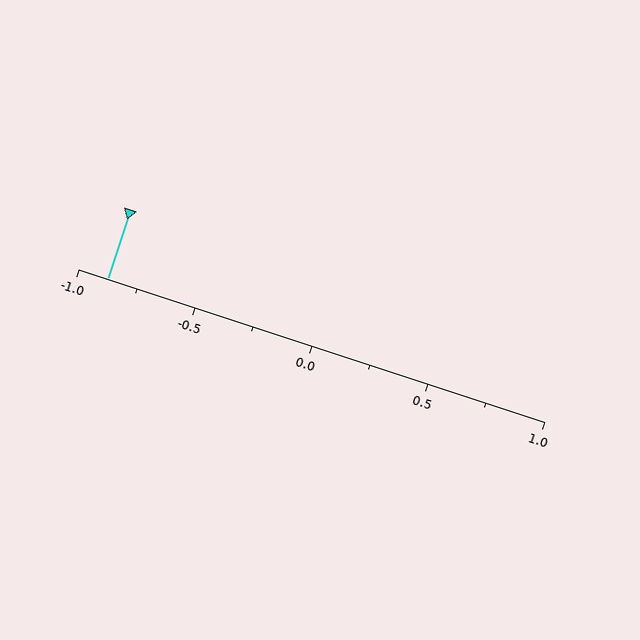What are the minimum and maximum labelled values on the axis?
The axis runs from -1.0 to 1.0.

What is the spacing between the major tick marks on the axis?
The major ticks are spaced 0.5 apart.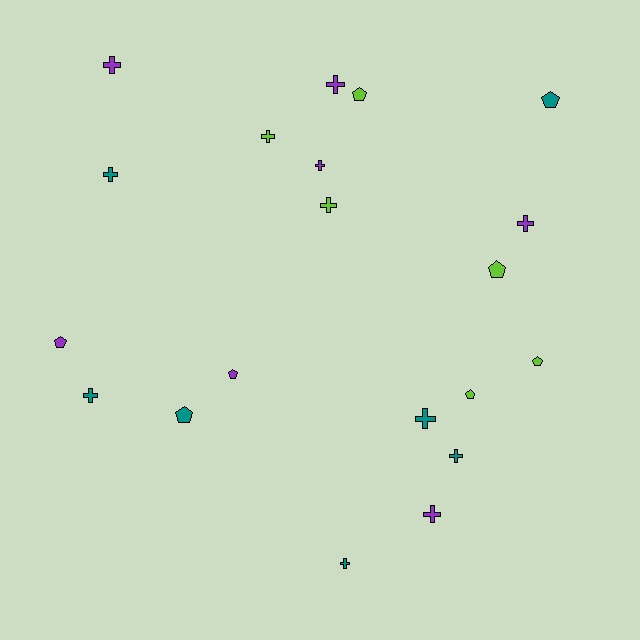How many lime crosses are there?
There are 2 lime crosses.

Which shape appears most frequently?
Cross, with 12 objects.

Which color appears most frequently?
Teal, with 7 objects.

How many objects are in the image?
There are 20 objects.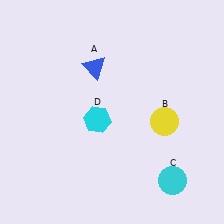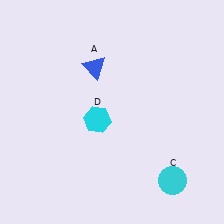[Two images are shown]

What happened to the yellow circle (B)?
The yellow circle (B) was removed in Image 2. It was in the bottom-right area of Image 1.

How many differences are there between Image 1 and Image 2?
There is 1 difference between the two images.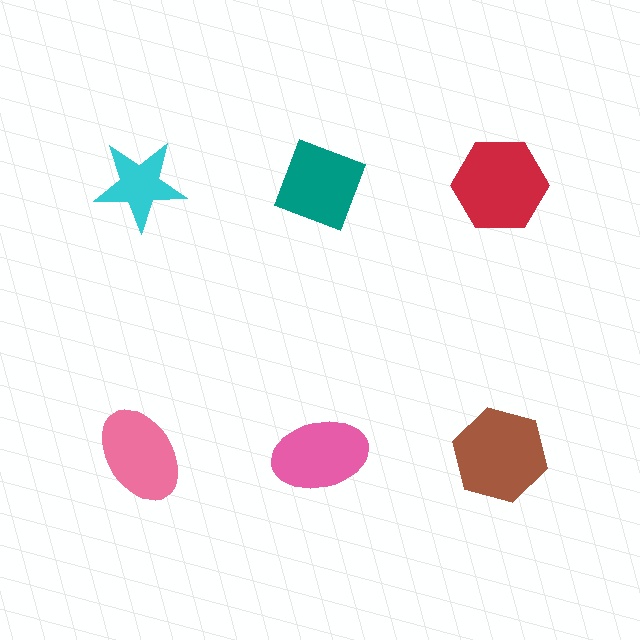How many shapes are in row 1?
3 shapes.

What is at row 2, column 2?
A pink ellipse.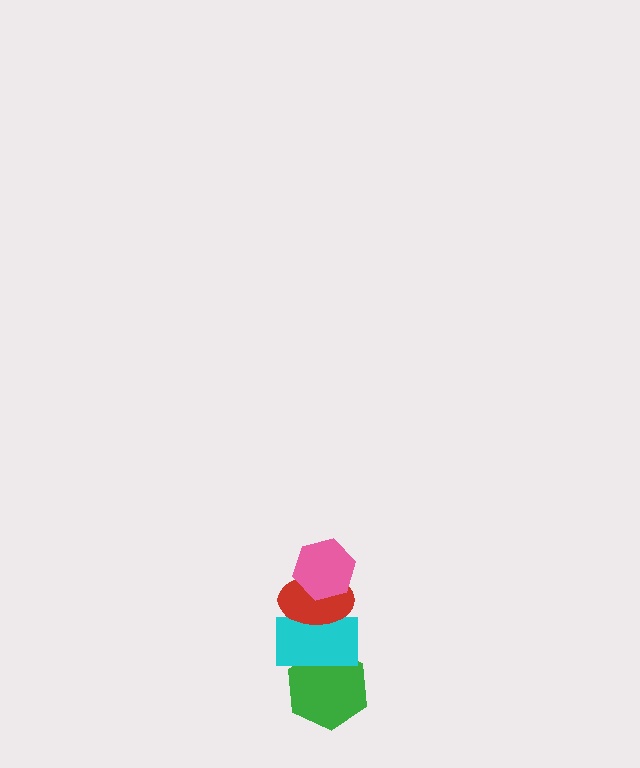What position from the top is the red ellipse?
The red ellipse is 2nd from the top.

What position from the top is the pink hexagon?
The pink hexagon is 1st from the top.